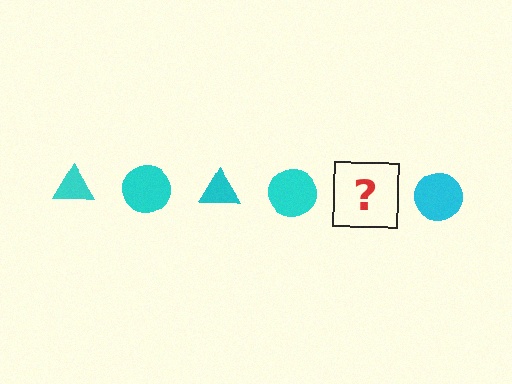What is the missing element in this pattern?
The missing element is a cyan triangle.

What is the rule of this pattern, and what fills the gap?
The rule is that the pattern cycles through triangle, circle shapes in cyan. The gap should be filled with a cyan triangle.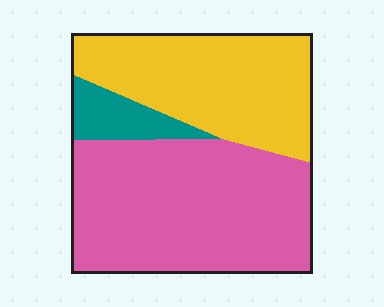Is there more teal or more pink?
Pink.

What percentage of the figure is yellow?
Yellow covers 37% of the figure.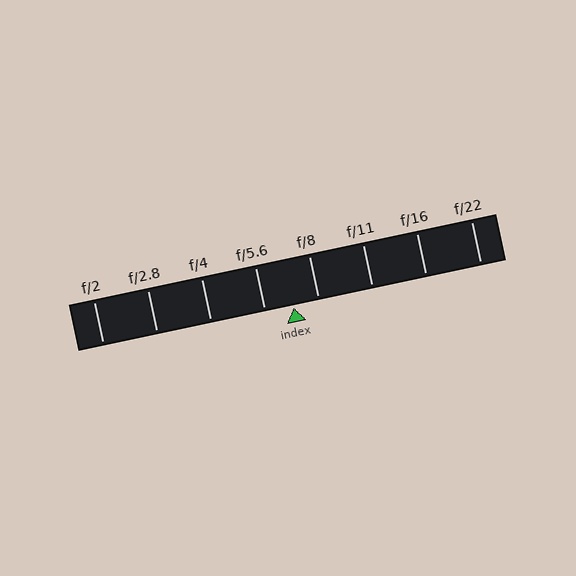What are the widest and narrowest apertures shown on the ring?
The widest aperture shown is f/2 and the narrowest is f/22.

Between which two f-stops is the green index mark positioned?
The index mark is between f/5.6 and f/8.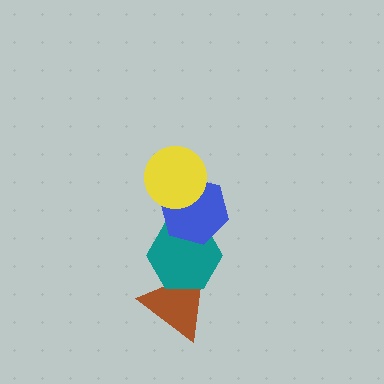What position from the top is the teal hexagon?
The teal hexagon is 3rd from the top.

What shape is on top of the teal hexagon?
The blue hexagon is on top of the teal hexagon.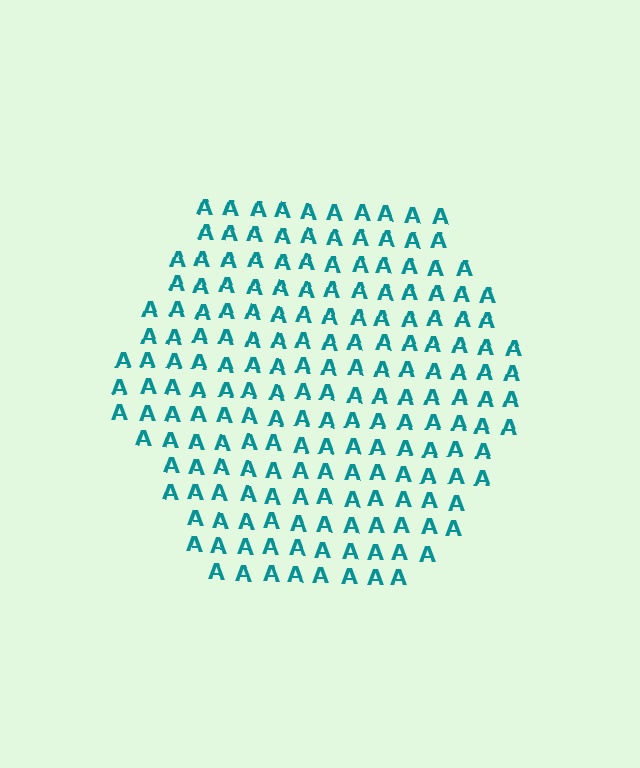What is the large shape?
The large shape is a hexagon.